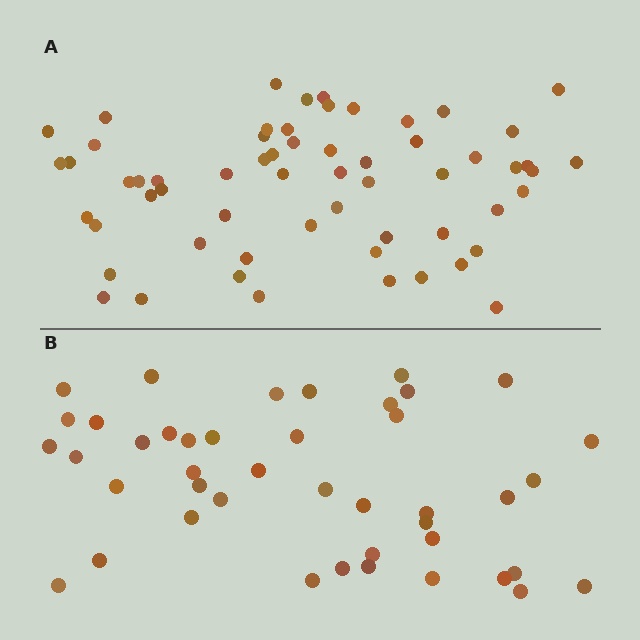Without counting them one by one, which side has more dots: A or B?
Region A (the top region) has more dots.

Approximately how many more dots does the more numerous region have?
Region A has approximately 15 more dots than region B.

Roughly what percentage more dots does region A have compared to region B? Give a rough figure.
About 40% more.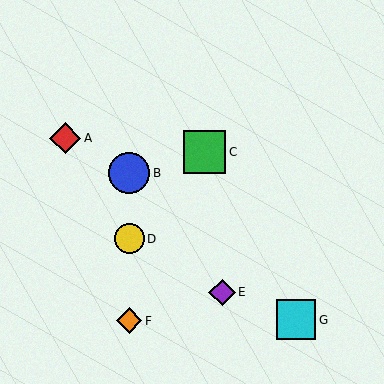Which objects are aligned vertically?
Objects B, D, F are aligned vertically.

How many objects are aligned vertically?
3 objects (B, D, F) are aligned vertically.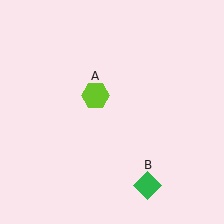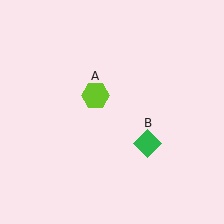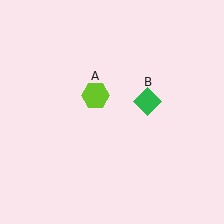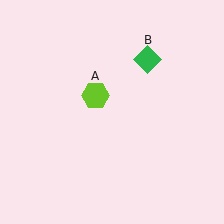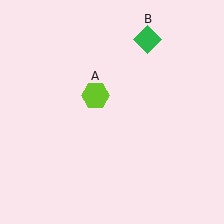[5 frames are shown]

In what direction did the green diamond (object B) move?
The green diamond (object B) moved up.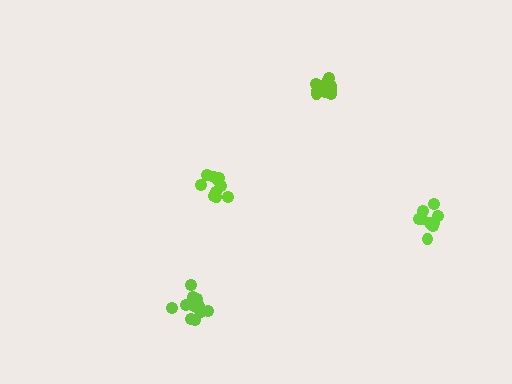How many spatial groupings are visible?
There are 4 spatial groupings.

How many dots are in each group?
Group 1: 12 dots, Group 2: 11 dots, Group 3: 14 dots, Group 4: 11 dots (48 total).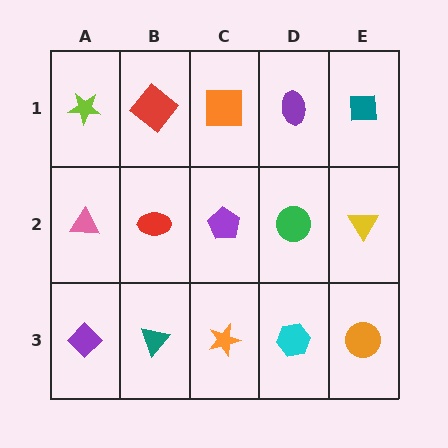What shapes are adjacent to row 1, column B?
A red ellipse (row 2, column B), a lime star (row 1, column A), an orange square (row 1, column C).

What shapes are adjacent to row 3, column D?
A green circle (row 2, column D), an orange star (row 3, column C), an orange circle (row 3, column E).